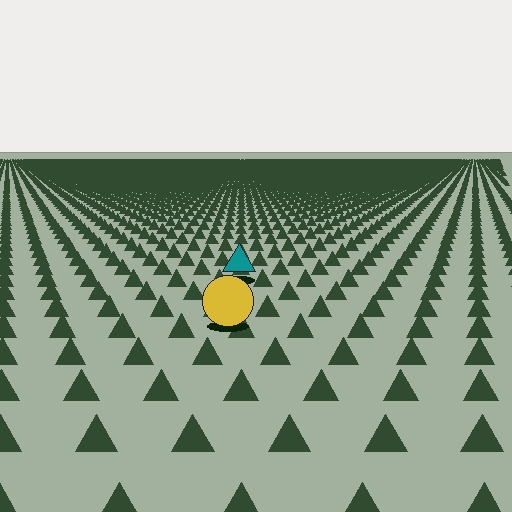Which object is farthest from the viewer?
The teal triangle is farthest from the viewer. It appears smaller and the ground texture around it is denser.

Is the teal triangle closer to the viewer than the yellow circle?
No. The yellow circle is closer — you can tell from the texture gradient: the ground texture is coarser near it.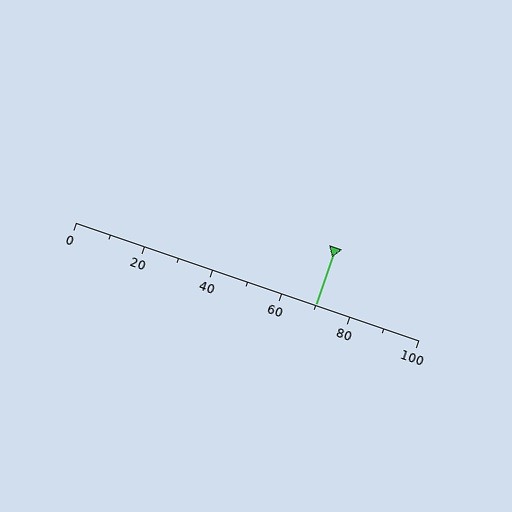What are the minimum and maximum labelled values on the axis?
The axis runs from 0 to 100.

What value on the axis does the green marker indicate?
The marker indicates approximately 70.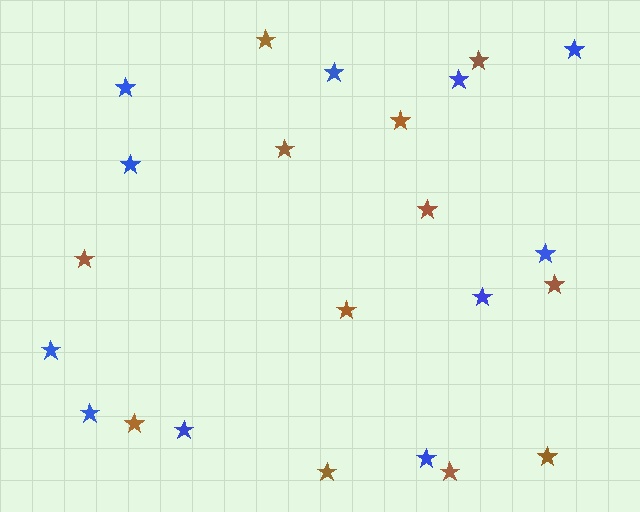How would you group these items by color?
There are 2 groups: one group of brown stars (12) and one group of blue stars (11).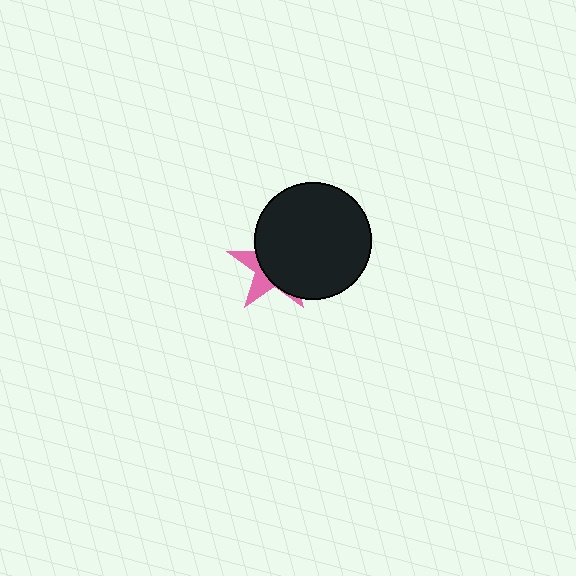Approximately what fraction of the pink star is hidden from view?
Roughly 68% of the pink star is hidden behind the black circle.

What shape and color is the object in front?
The object in front is a black circle.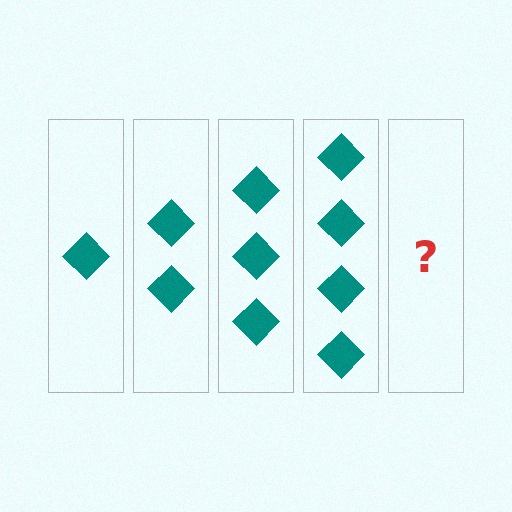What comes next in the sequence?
The next element should be 5 diamonds.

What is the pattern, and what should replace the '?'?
The pattern is that each step adds one more diamond. The '?' should be 5 diamonds.